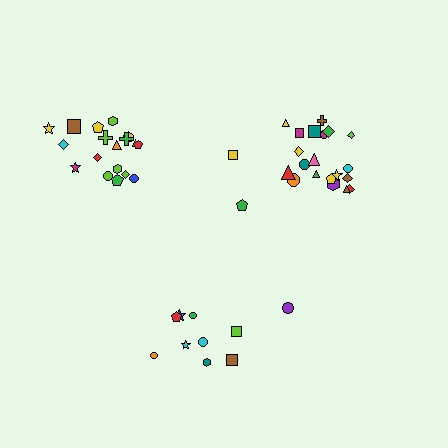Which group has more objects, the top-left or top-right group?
The top-right group.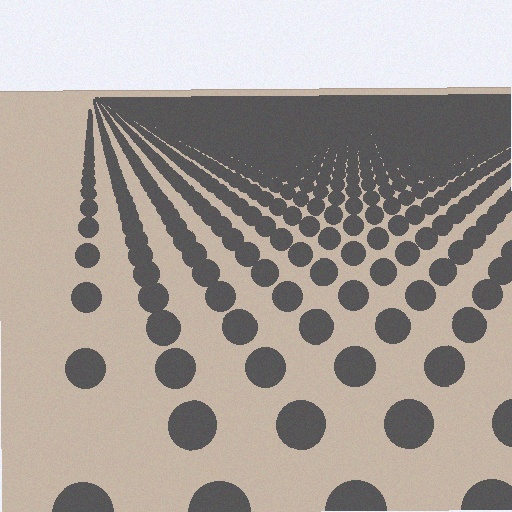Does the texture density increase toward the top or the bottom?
Density increases toward the top.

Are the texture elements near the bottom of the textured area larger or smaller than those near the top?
Larger. Near the bottom, elements are closer to the viewer and appear at a bigger on-screen size.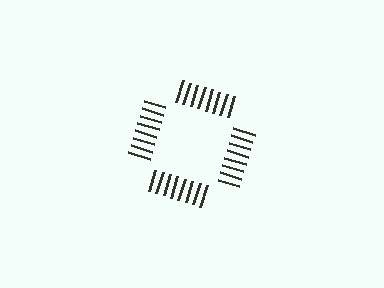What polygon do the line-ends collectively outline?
An illusory square — the line segments terminate on its edges but no continuous stroke is drawn.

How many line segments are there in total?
32 — 8 along each of the 4 edges.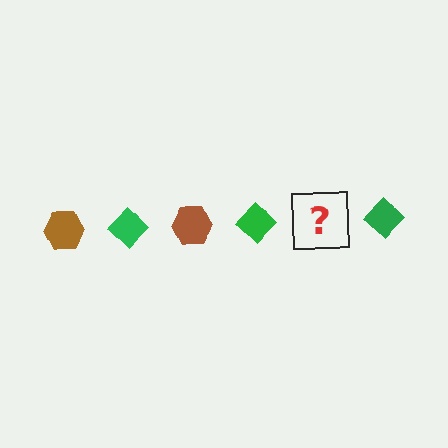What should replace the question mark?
The question mark should be replaced with a brown hexagon.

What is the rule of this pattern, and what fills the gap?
The rule is that the pattern alternates between brown hexagon and green diamond. The gap should be filled with a brown hexagon.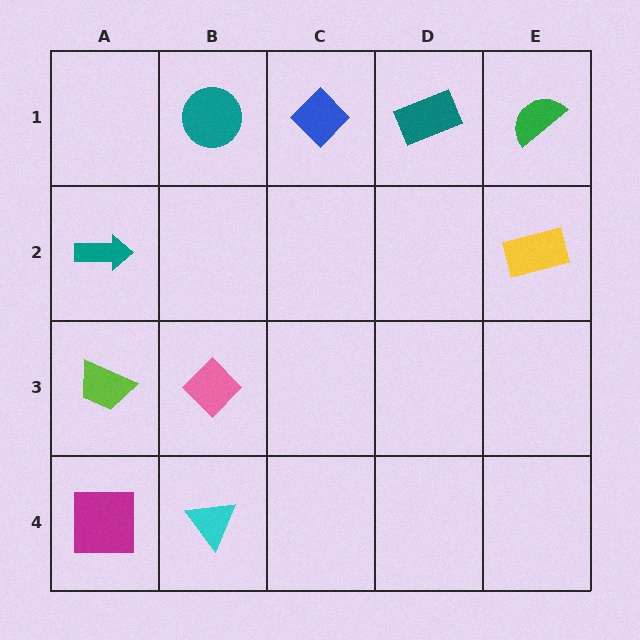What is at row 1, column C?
A blue diamond.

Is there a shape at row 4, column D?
No, that cell is empty.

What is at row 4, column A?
A magenta square.